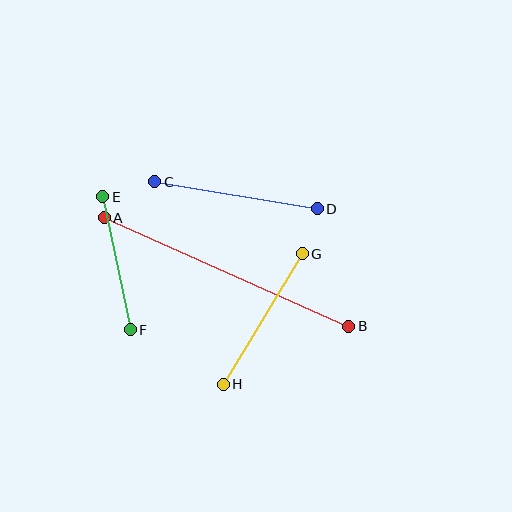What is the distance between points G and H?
The distance is approximately 153 pixels.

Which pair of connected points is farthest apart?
Points A and B are farthest apart.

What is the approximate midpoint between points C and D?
The midpoint is at approximately (236, 195) pixels.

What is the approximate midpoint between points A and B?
The midpoint is at approximately (227, 272) pixels.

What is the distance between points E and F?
The distance is approximately 136 pixels.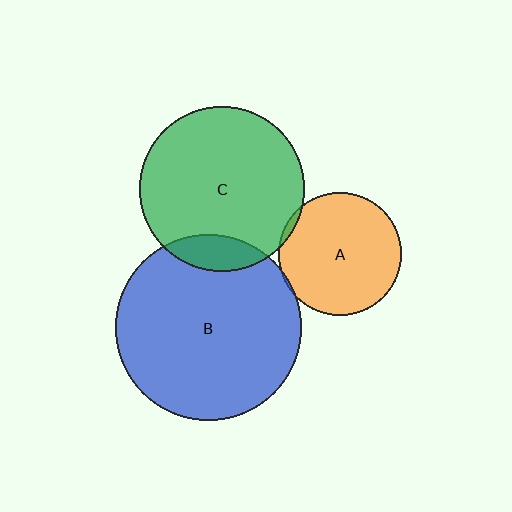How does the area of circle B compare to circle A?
Approximately 2.3 times.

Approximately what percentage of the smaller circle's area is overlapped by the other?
Approximately 5%.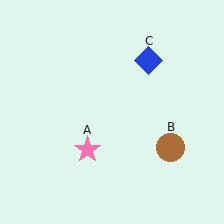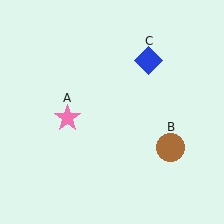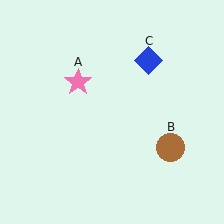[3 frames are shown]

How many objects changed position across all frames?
1 object changed position: pink star (object A).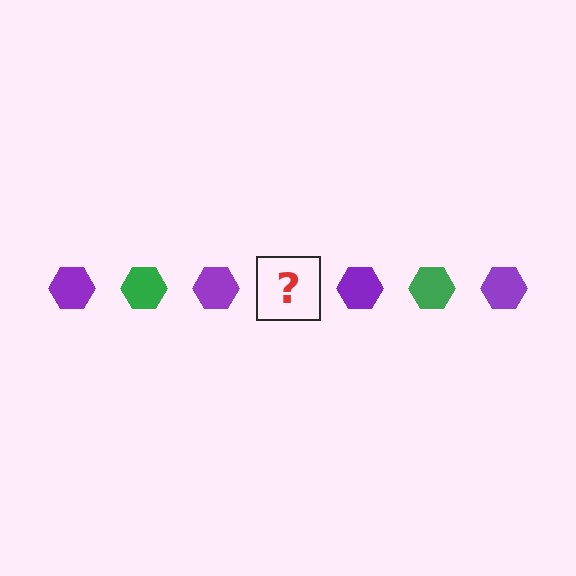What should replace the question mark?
The question mark should be replaced with a green hexagon.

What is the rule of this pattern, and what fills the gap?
The rule is that the pattern cycles through purple, green hexagons. The gap should be filled with a green hexagon.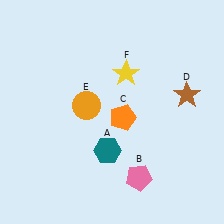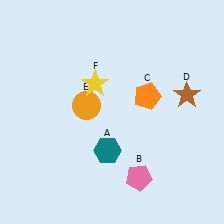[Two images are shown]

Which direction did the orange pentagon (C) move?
The orange pentagon (C) moved right.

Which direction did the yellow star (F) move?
The yellow star (F) moved left.